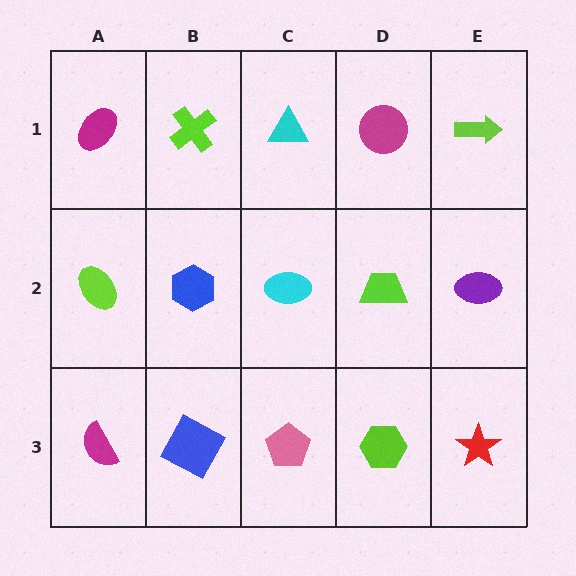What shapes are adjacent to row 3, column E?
A purple ellipse (row 2, column E), a lime hexagon (row 3, column D).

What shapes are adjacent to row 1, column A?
A lime ellipse (row 2, column A), a lime cross (row 1, column B).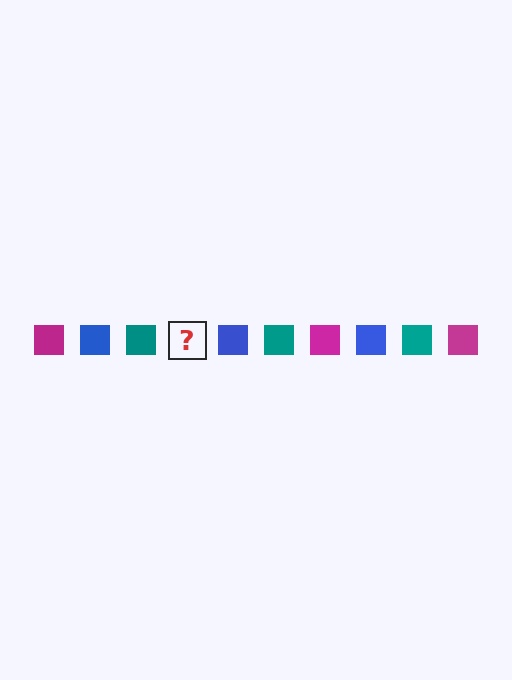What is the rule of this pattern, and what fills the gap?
The rule is that the pattern cycles through magenta, blue, teal squares. The gap should be filled with a magenta square.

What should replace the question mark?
The question mark should be replaced with a magenta square.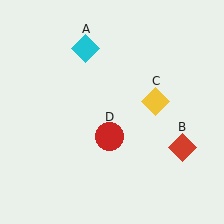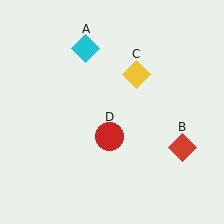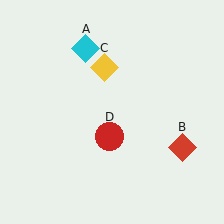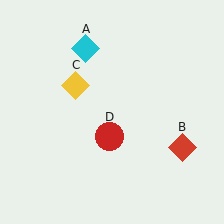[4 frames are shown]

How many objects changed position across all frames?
1 object changed position: yellow diamond (object C).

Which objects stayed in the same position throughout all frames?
Cyan diamond (object A) and red diamond (object B) and red circle (object D) remained stationary.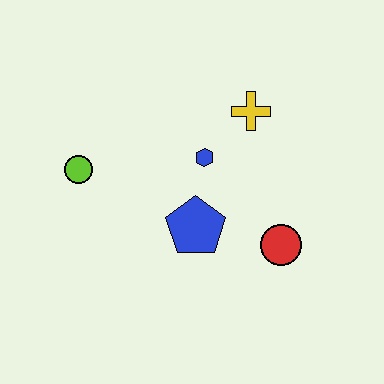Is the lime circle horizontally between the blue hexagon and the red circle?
No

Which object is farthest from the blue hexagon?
The lime circle is farthest from the blue hexagon.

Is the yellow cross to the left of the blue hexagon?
No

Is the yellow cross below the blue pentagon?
No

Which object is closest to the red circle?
The blue pentagon is closest to the red circle.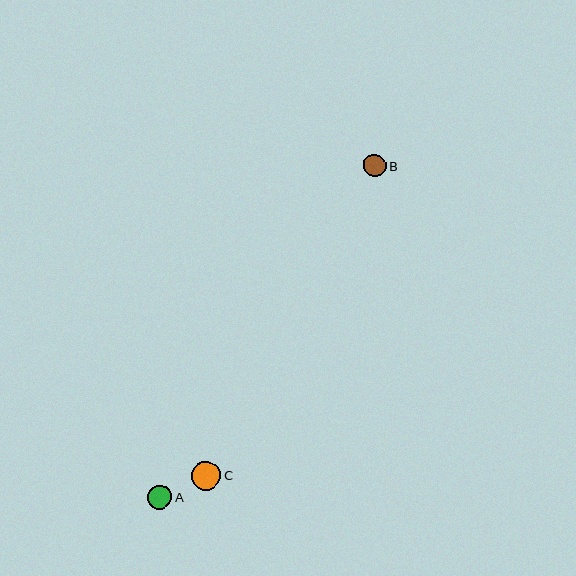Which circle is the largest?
Circle C is the largest with a size of approximately 29 pixels.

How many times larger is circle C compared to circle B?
Circle C is approximately 1.3 times the size of circle B.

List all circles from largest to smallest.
From largest to smallest: C, A, B.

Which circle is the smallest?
Circle B is the smallest with a size of approximately 23 pixels.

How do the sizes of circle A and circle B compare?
Circle A and circle B are approximately the same size.